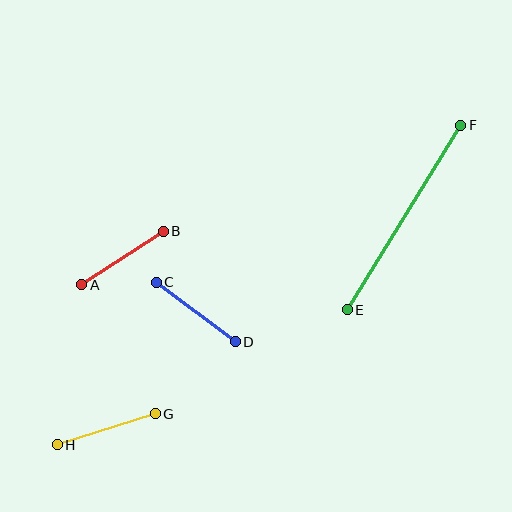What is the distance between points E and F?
The distance is approximately 217 pixels.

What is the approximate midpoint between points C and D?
The midpoint is at approximately (196, 312) pixels.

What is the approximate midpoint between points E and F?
The midpoint is at approximately (404, 218) pixels.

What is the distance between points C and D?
The distance is approximately 99 pixels.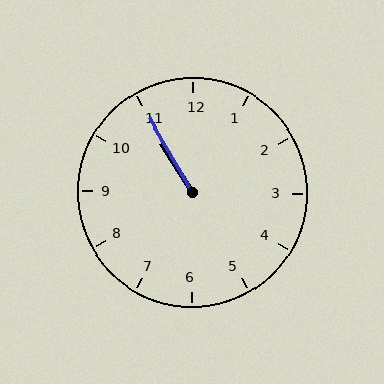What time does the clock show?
10:55.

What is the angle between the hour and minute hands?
Approximately 2 degrees.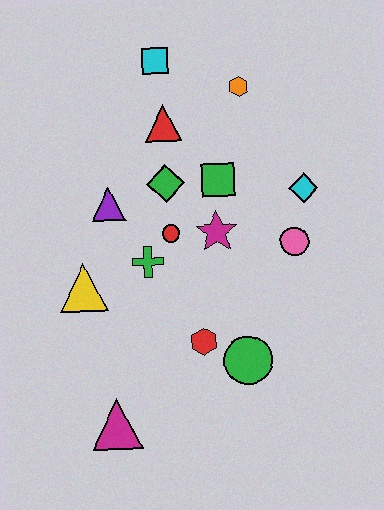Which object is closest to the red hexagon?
The green circle is closest to the red hexagon.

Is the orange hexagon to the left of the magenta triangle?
No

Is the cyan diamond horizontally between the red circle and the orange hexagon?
No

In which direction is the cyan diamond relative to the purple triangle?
The cyan diamond is to the right of the purple triangle.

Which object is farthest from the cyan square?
The magenta triangle is farthest from the cyan square.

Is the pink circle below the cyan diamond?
Yes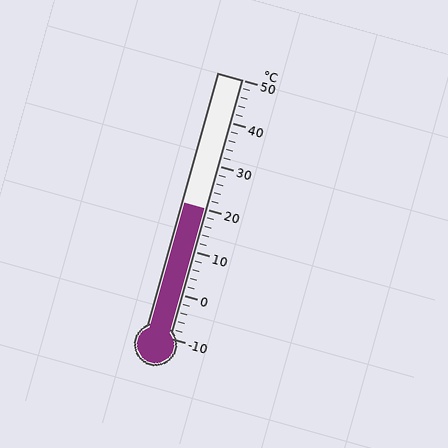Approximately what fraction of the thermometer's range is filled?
The thermometer is filled to approximately 50% of its range.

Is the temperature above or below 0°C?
The temperature is above 0°C.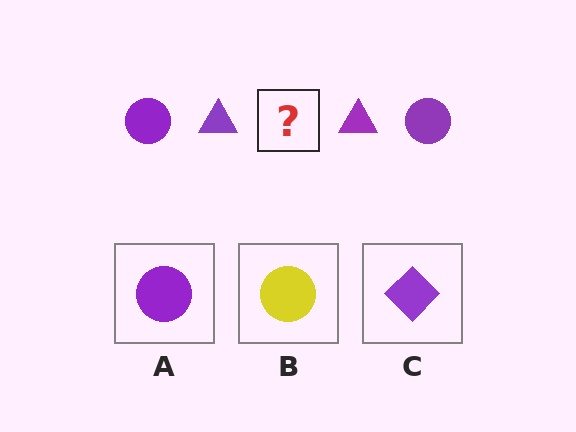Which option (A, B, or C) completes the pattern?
A.